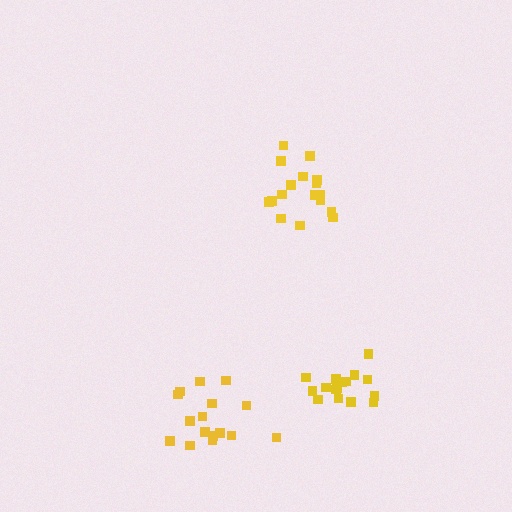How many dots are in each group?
Group 1: 16 dots, Group 2: 17 dots, Group 3: 16 dots (49 total).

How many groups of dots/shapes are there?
There are 3 groups.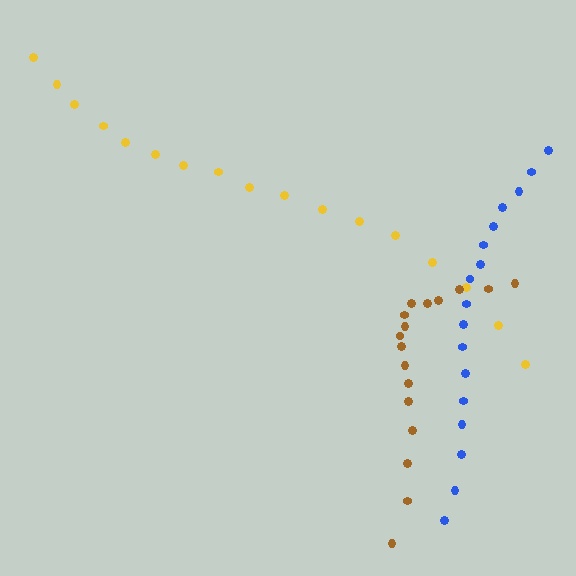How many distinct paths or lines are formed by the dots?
There are 3 distinct paths.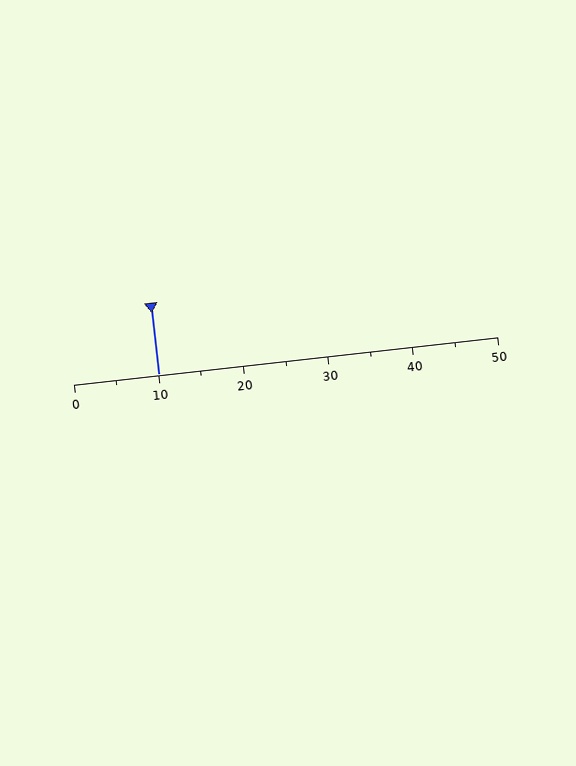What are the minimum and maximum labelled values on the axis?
The axis runs from 0 to 50.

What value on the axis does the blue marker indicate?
The marker indicates approximately 10.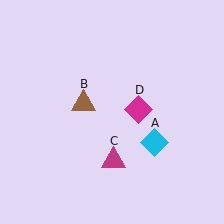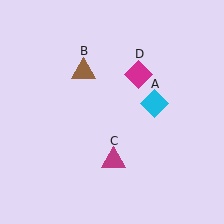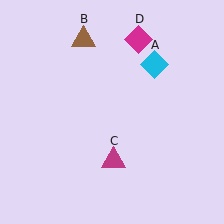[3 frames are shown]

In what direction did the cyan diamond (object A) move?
The cyan diamond (object A) moved up.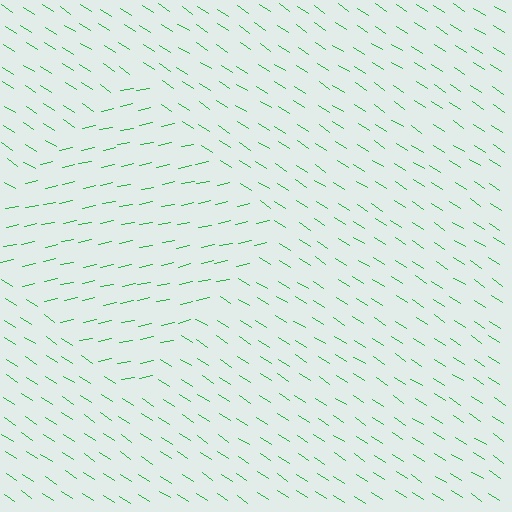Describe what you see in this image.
The image is filled with small green line segments. A diamond region in the image has lines oriented differently from the surrounding lines, creating a visible texture boundary.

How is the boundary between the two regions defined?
The boundary is defined purely by a change in line orientation (approximately 45 degrees difference). All lines are the same color and thickness.